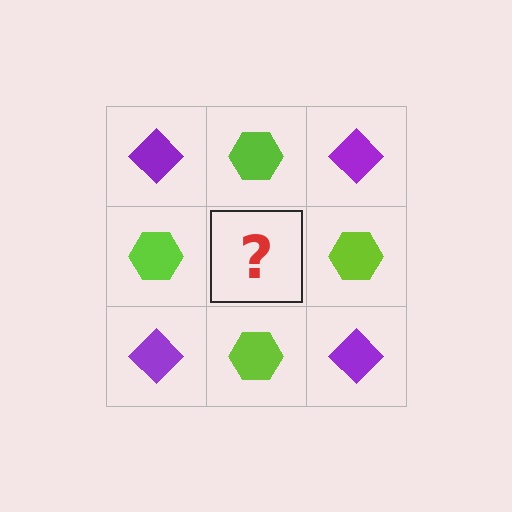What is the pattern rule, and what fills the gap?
The rule is that it alternates purple diamond and lime hexagon in a checkerboard pattern. The gap should be filled with a purple diamond.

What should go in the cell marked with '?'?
The missing cell should contain a purple diamond.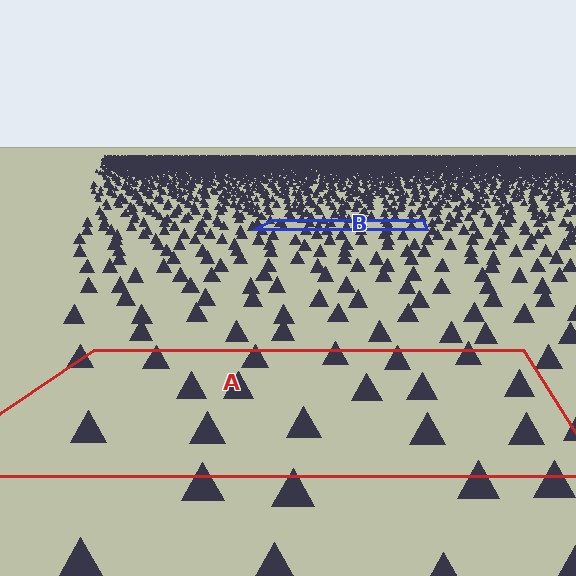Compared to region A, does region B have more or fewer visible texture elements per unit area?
Region B has more texture elements per unit area — they are packed more densely because it is farther away.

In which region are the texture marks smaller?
The texture marks are smaller in region B, because it is farther away.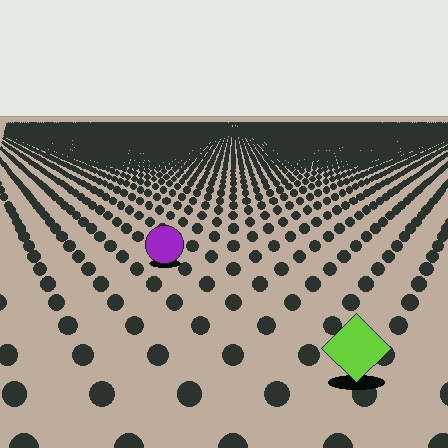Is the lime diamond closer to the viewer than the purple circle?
Yes. The lime diamond is closer — you can tell from the texture gradient: the ground texture is coarser near it.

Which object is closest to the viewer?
The lime diamond is closest. The texture marks near it are larger and more spread out.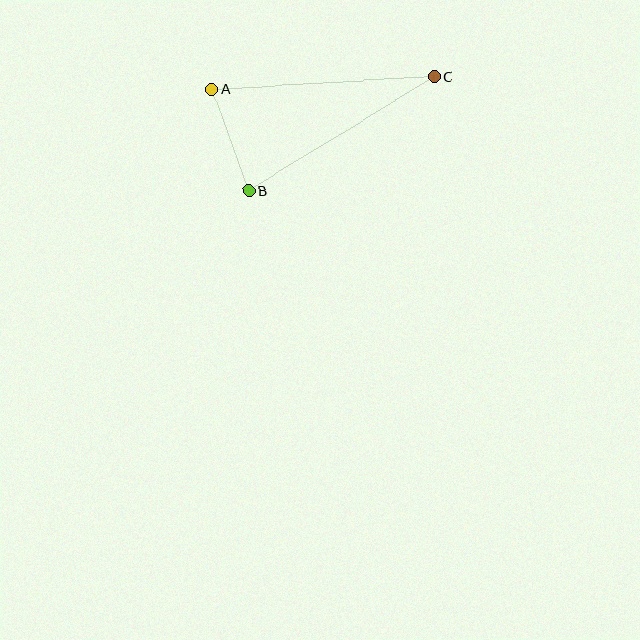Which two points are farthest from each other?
Points A and C are farthest from each other.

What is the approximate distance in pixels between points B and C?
The distance between B and C is approximately 218 pixels.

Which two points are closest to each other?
Points A and B are closest to each other.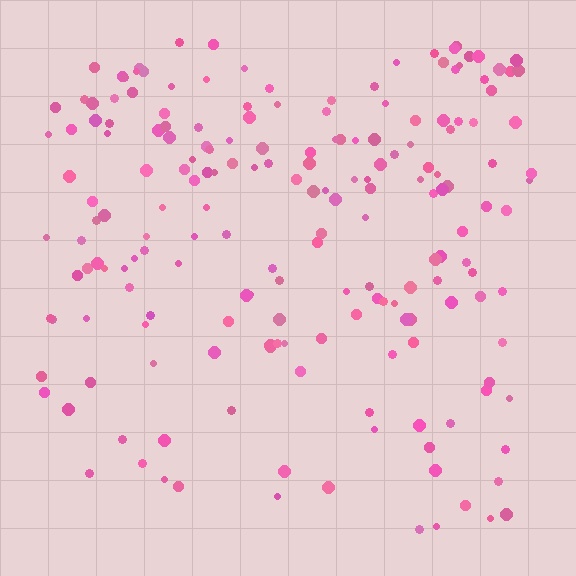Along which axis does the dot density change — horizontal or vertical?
Vertical.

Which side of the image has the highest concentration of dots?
The top.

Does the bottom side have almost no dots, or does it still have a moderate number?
Still a moderate number, just noticeably fewer than the top.